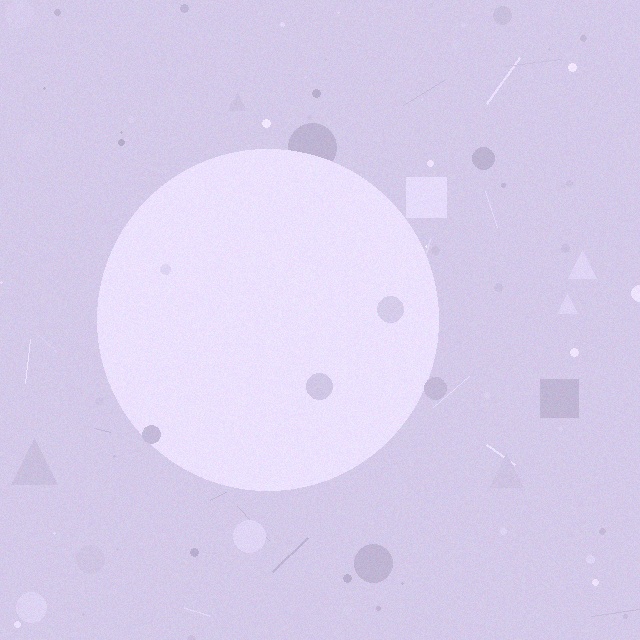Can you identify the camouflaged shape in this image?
The camouflaged shape is a circle.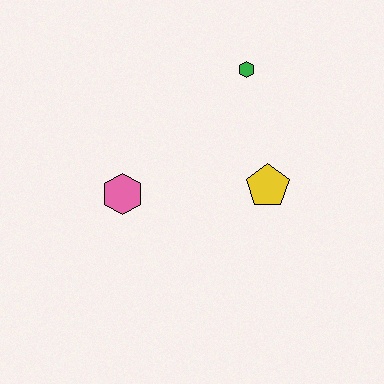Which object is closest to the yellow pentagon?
The green hexagon is closest to the yellow pentagon.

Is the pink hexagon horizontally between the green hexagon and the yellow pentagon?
No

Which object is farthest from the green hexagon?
The pink hexagon is farthest from the green hexagon.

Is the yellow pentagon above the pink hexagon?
Yes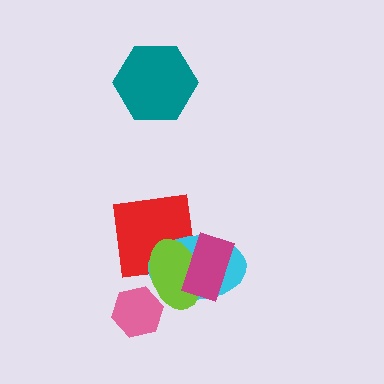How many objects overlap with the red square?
2 objects overlap with the red square.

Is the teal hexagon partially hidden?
No, no other shape covers it.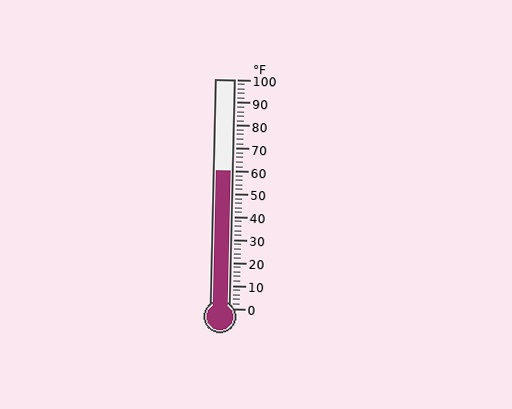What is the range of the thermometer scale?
The thermometer scale ranges from 0°F to 100°F.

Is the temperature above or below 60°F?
The temperature is at 60°F.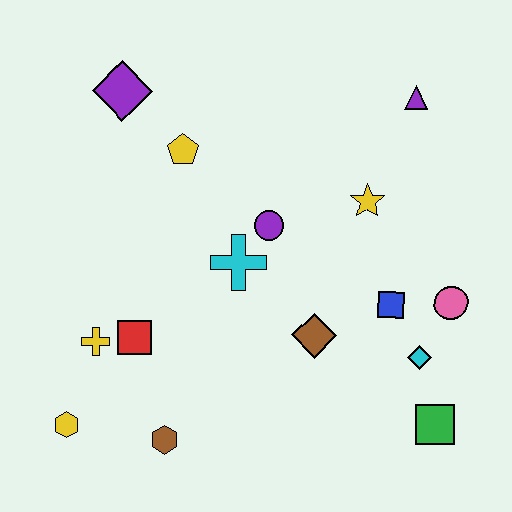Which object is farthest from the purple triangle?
The yellow hexagon is farthest from the purple triangle.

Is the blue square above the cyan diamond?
Yes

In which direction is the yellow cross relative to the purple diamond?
The yellow cross is below the purple diamond.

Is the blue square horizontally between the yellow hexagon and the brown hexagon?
No